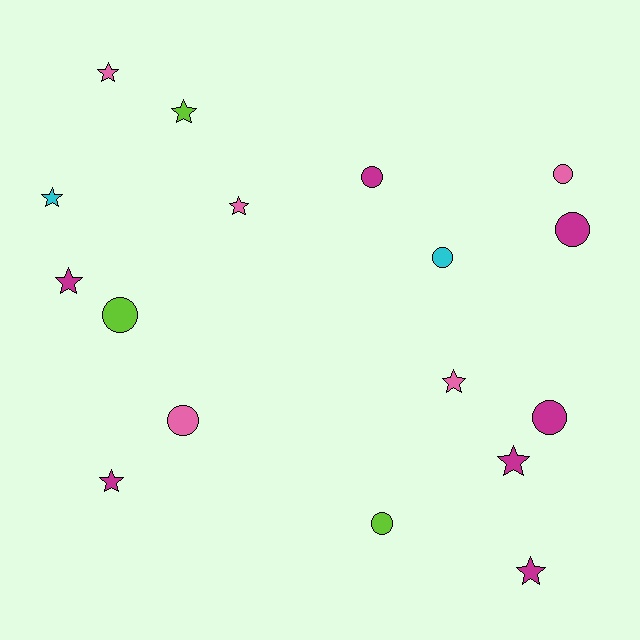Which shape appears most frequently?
Star, with 9 objects.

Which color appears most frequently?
Magenta, with 7 objects.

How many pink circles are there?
There are 2 pink circles.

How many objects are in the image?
There are 17 objects.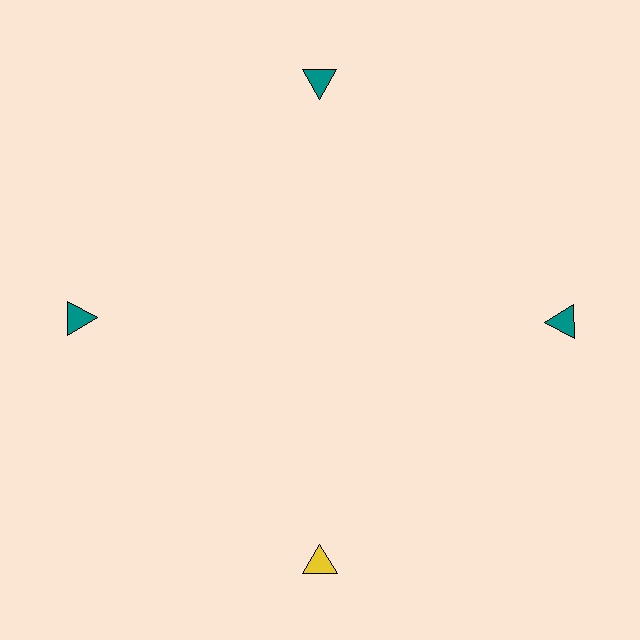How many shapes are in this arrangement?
There are 4 shapes arranged in a ring pattern.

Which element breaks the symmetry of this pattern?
The yellow triangle at roughly the 6 o'clock position breaks the symmetry. All other shapes are teal triangles.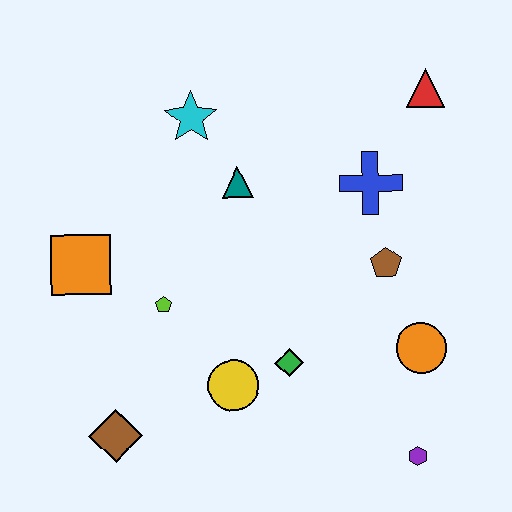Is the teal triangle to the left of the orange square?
No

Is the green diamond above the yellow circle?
Yes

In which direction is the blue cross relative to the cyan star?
The blue cross is to the right of the cyan star.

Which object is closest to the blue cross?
The brown pentagon is closest to the blue cross.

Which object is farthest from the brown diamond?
The red triangle is farthest from the brown diamond.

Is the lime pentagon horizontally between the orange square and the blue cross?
Yes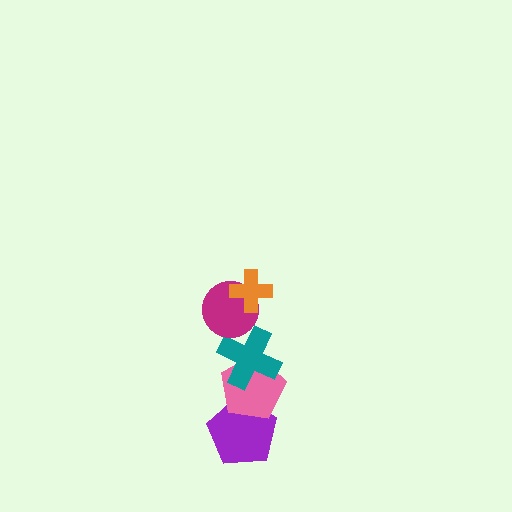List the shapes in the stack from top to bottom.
From top to bottom: the orange cross, the magenta circle, the teal cross, the pink pentagon, the purple pentagon.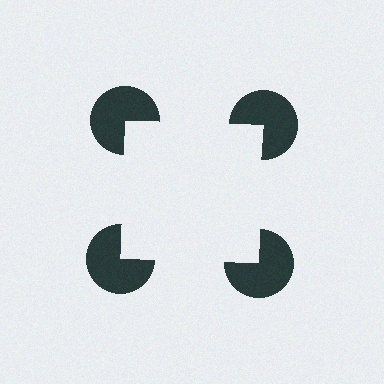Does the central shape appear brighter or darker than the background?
It typically appears slightly brighter than the background, even though no actual brightness change is drawn.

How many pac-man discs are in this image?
There are 4 — one at each vertex of the illusory square.